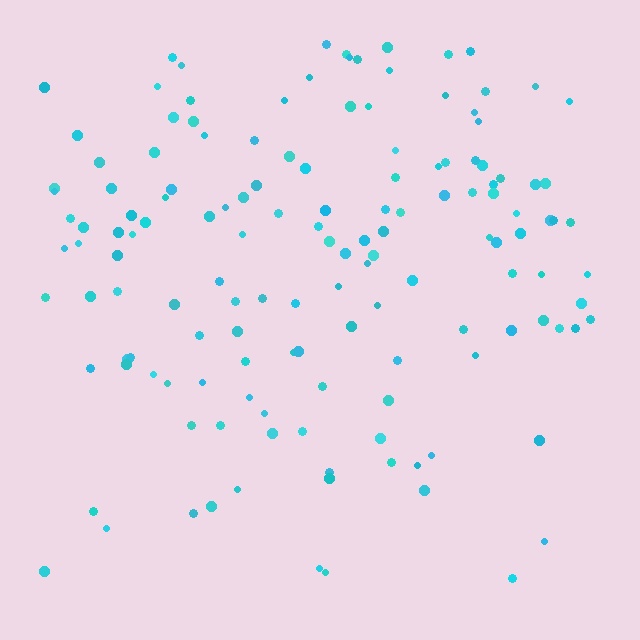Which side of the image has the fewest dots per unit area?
The bottom.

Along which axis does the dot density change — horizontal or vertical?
Vertical.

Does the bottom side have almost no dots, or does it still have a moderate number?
Still a moderate number, just noticeably fewer than the top.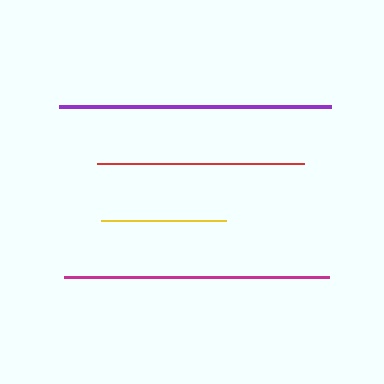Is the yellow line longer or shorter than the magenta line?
The magenta line is longer than the yellow line.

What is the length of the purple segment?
The purple segment is approximately 271 pixels long.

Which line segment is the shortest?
The yellow line is the shortest at approximately 125 pixels.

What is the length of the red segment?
The red segment is approximately 207 pixels long.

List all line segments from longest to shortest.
From longest to shortest: purple, magenta, red, yellow.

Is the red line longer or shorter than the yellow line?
The red line is longer than the yellow line.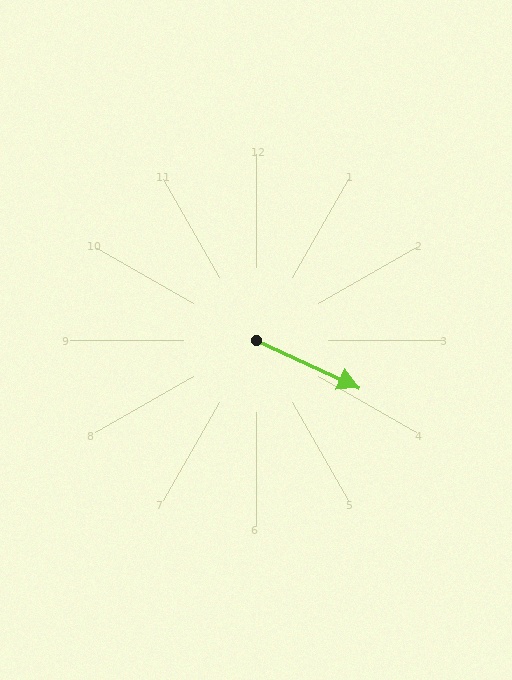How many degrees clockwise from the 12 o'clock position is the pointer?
Approximately 115 degrees.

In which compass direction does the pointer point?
Southeast.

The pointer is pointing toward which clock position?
Roughly 4 o'clock.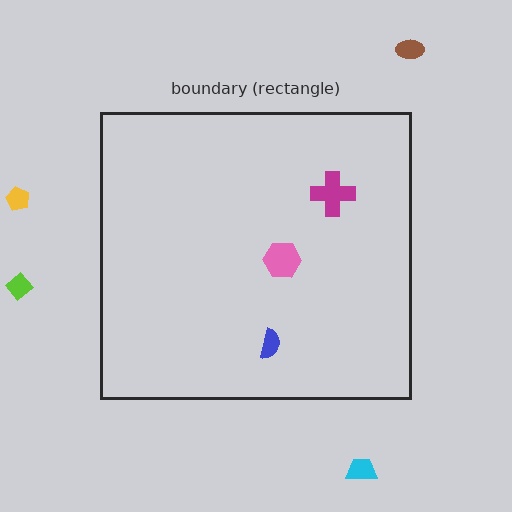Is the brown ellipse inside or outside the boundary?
Outside.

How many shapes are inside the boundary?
3 inside, 4 outside.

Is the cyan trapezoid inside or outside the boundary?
Outside.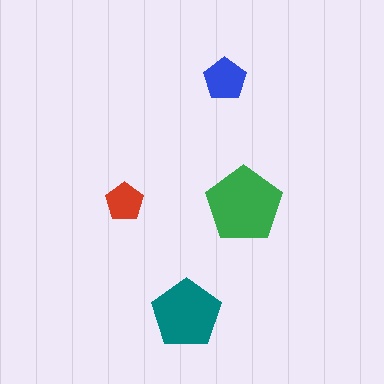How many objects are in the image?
There are 4 objects in the image.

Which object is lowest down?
The teal pentagon is bottommost.